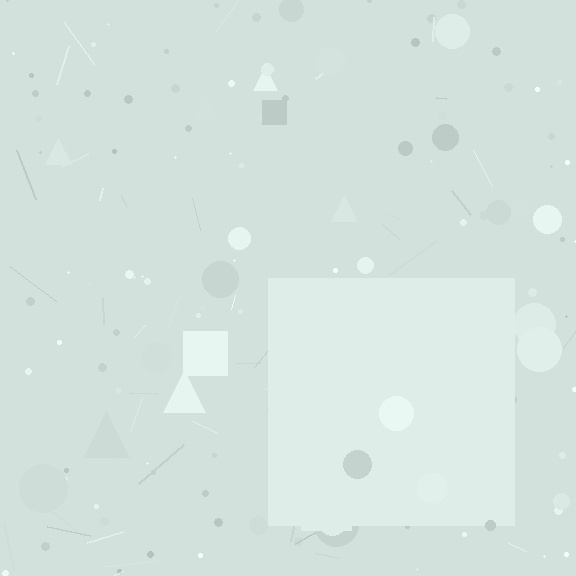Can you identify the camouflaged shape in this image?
The camouflaged shape is a square.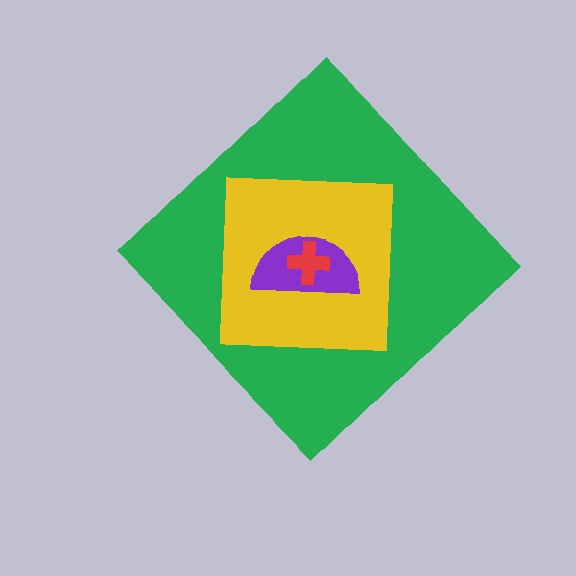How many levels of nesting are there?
4.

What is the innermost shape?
The red cross.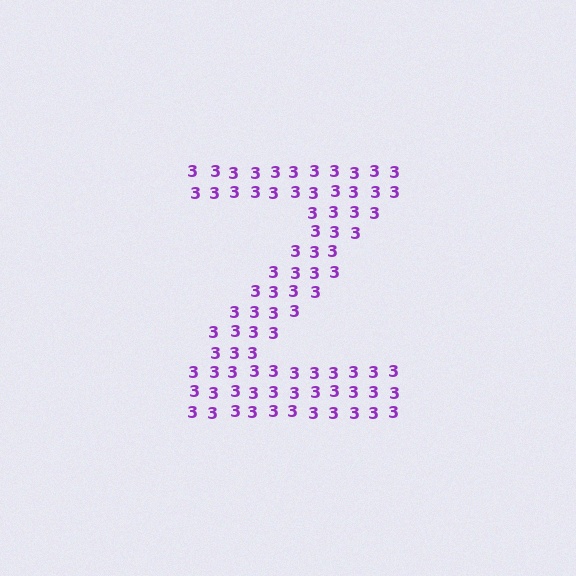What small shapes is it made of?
It is made of small digit 3's.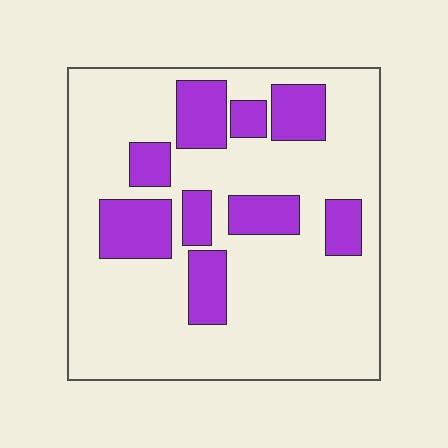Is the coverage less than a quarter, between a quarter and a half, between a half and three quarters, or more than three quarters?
Less than a quarter.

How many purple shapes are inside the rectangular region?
9.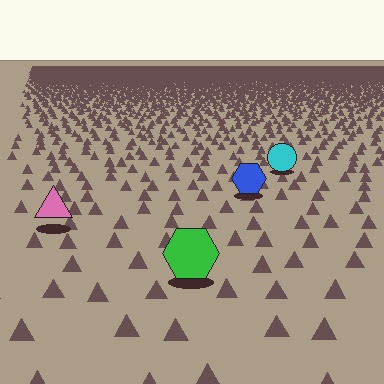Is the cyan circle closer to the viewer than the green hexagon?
No. The green hexagon is closer — you can tell from the texture gradient: the ground texture is coarser near it.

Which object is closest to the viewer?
The green hexagon is closest. The texture marks near it are larger and more spread out.